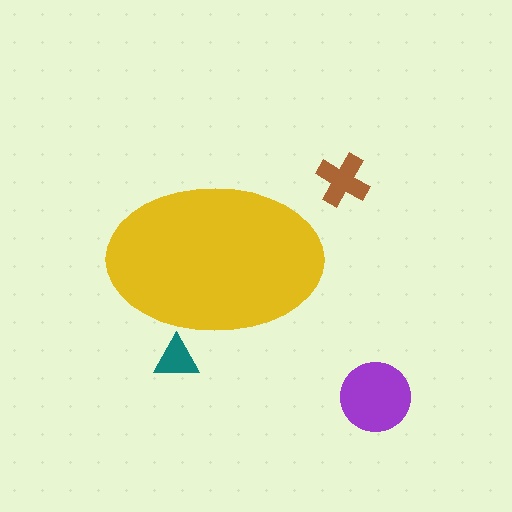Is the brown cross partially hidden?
No, the brown cross is fully visible.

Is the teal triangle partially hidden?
Yes, the teal triangle is partially hidden behind the yellow ellipse.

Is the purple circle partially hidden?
No, the purple circle is fully visible.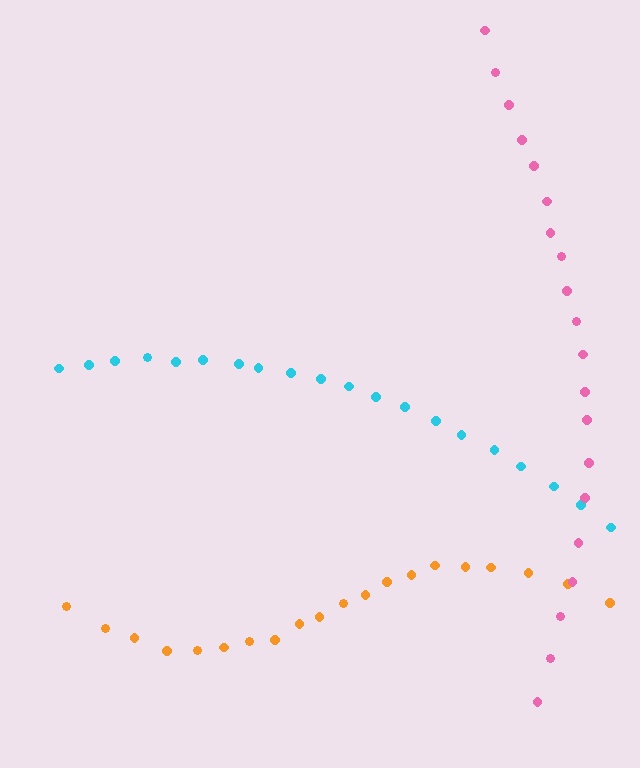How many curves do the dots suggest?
There are 3 distinct paths.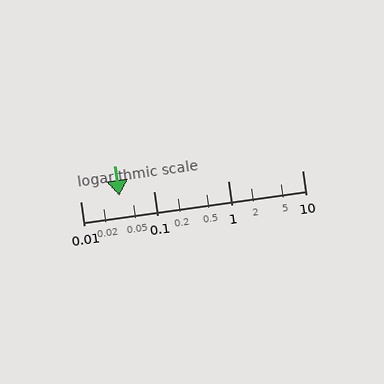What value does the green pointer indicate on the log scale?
The pointer indicates approximately 0.034.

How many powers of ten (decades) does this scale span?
The scale spans 3 decades, from 0.01 to 10.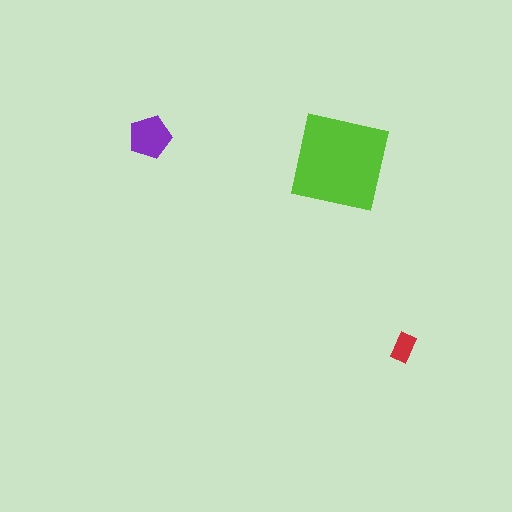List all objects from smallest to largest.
The red rectangle, the purple pentagon, the lime square.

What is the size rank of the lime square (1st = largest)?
1st.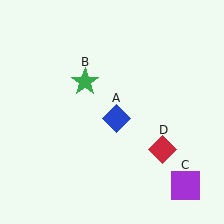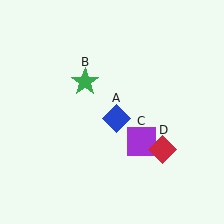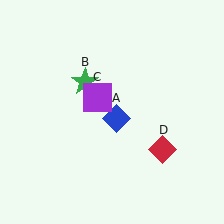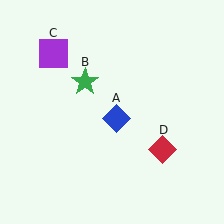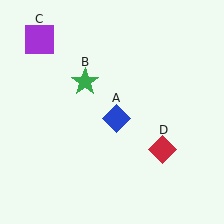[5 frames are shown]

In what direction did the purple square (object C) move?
The purple square (object C) moved up and to the left.